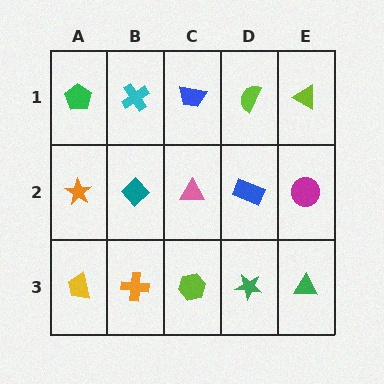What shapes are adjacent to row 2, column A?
A green pentagon (row 1, column A), a yellow trapezoid (row 3, column A), a teal diamond (row 2, column B).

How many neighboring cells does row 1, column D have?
3.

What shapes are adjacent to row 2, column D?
A lime semicircle (row 1, column D), a green star (row 3, column D), a pink triangle (row 2, column C), a magenta circle (row 2, column E).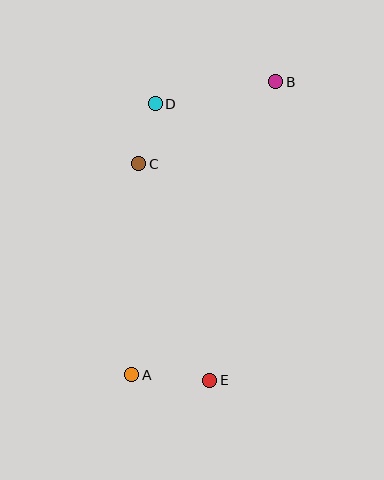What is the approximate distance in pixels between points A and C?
The distance between A and C is approximately 211 pixels.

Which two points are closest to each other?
Points C and D are closest to each other.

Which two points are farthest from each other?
Points A and B are farthest from each other.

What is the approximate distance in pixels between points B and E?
The distance between B and E is approximately 305 pixels.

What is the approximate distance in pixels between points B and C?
The distance between B and C is approximately 160 pixels.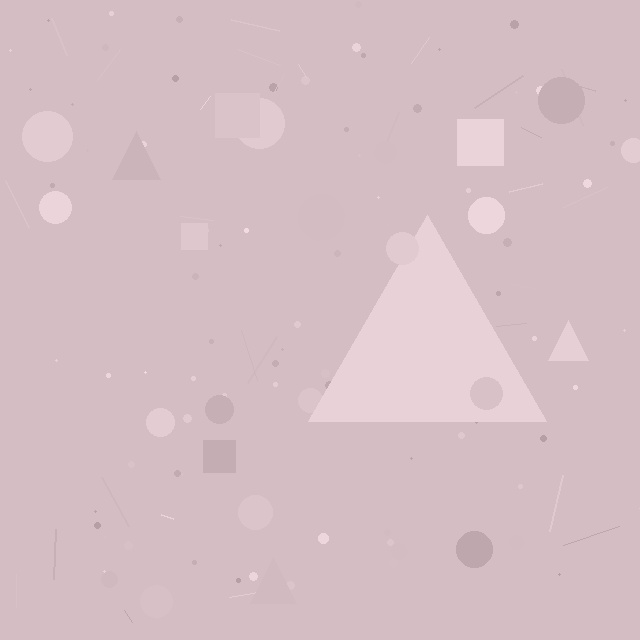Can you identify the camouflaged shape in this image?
The camouflaged shape is a triangle.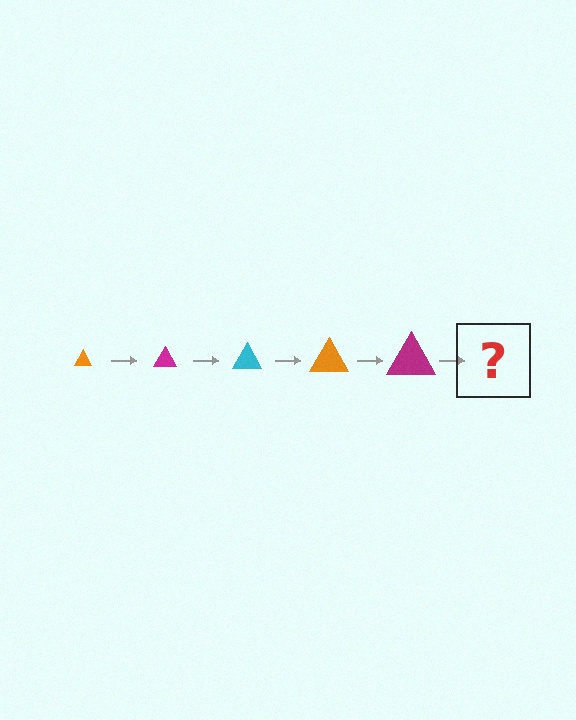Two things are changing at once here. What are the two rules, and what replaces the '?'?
The two rules are that the triangle grows larger each step and the color cycles through orange, magenta, and cyan. The '?' should be a cyan triangle, larger than the previous one.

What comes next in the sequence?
The next element should be a cyan triangle, larger than the previous one.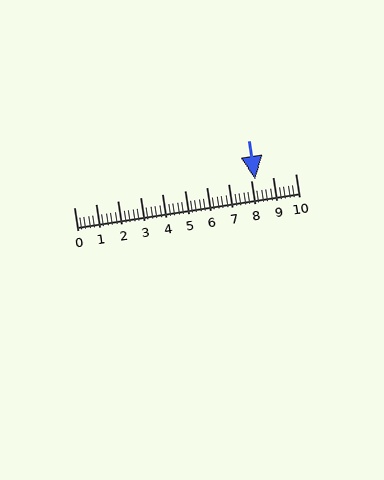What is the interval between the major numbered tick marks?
The major tick marks are spaced 1 units apart.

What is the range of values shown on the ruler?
The ruler shows values from 0 to 10.